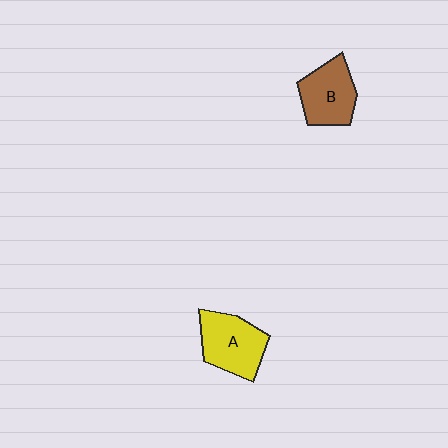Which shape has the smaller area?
Shape B (brown).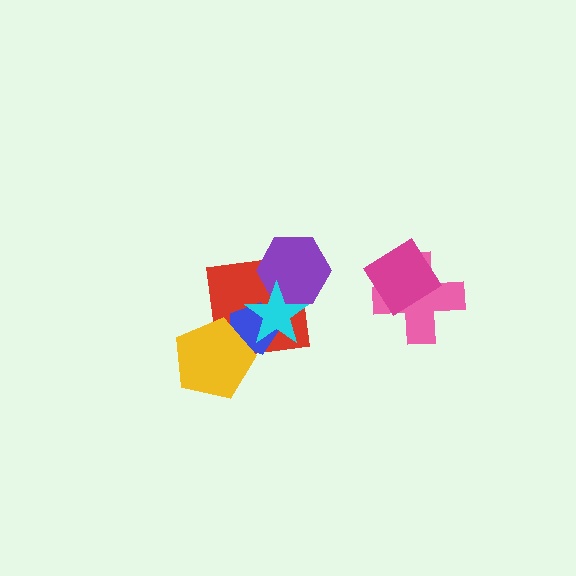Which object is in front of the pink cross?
The magenta diamond is in front of the pink cross.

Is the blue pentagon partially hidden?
Yes, it is partially covered by another shape.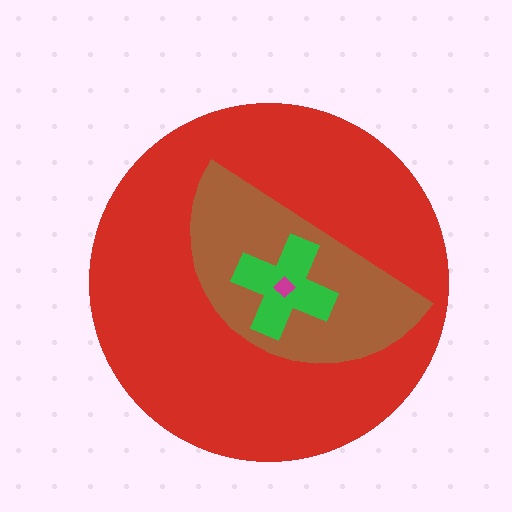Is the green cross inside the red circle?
Yes.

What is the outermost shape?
The red circle.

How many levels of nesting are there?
4.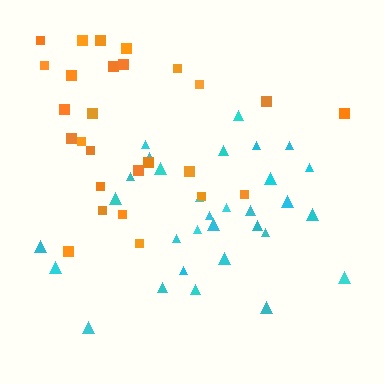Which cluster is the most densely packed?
Cyan.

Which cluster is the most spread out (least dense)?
Orange.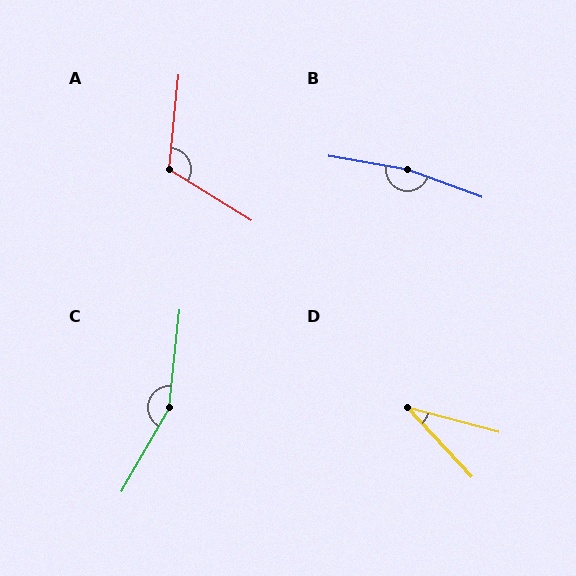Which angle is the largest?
B, at approximately 170 degrees.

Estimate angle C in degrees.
Approximately 156 degrees.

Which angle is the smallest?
D, at approximately 33 degrees.